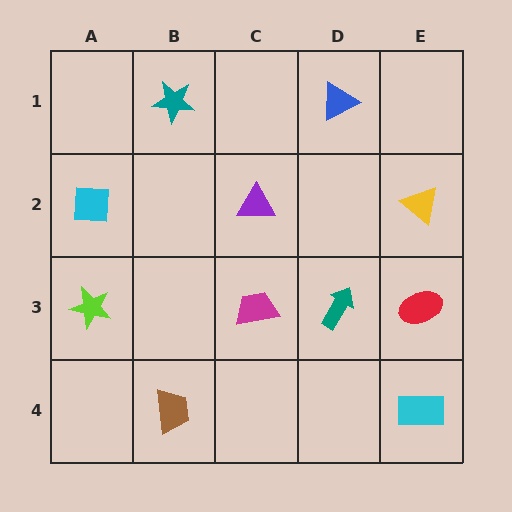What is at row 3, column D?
A teal arrow.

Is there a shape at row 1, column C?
No, that cell is empty.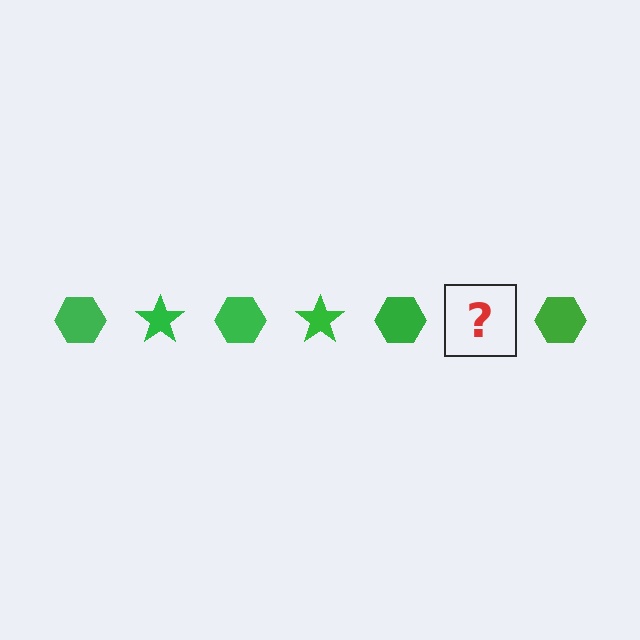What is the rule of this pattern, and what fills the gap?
The rule is that the pattern cycles through hexagon, star shapes in green. The gap should be filled with a green star.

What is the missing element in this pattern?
The missing element is a green star.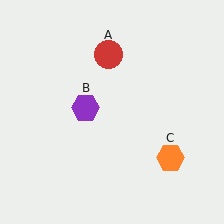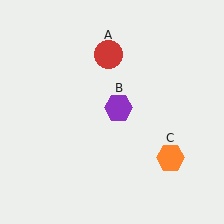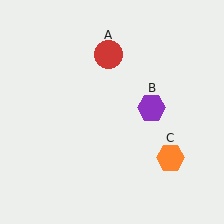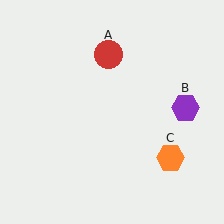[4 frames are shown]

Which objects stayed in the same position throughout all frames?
Red circle (object A) and orange hexagon (object C) remained stationary.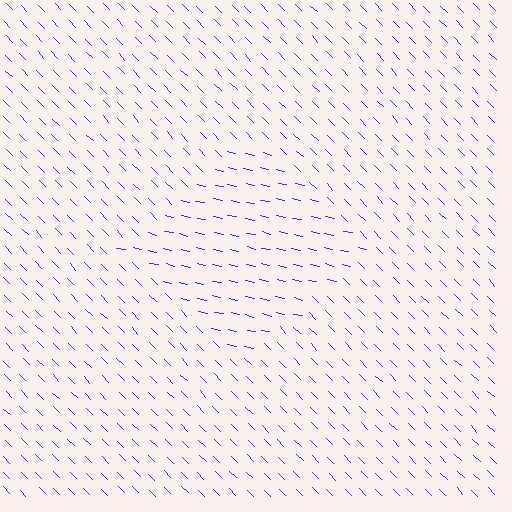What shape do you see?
I see a diamond.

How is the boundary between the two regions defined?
The boundary is defined purely by a change in line orientation (approximately 32 degrees difference). All lines are the same color and thickness.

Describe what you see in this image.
The image is filled with small blue line segments. A diamond region in the image has lines oriented differently from the surrounding lines, creating a visible texture boundary.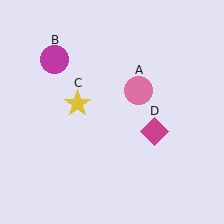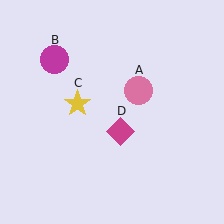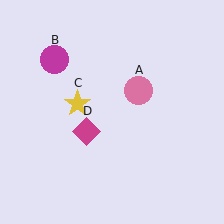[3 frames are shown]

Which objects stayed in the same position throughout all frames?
Pink circle (object A) and magenta circle (object B) and yellow star (object C) remained stationary.